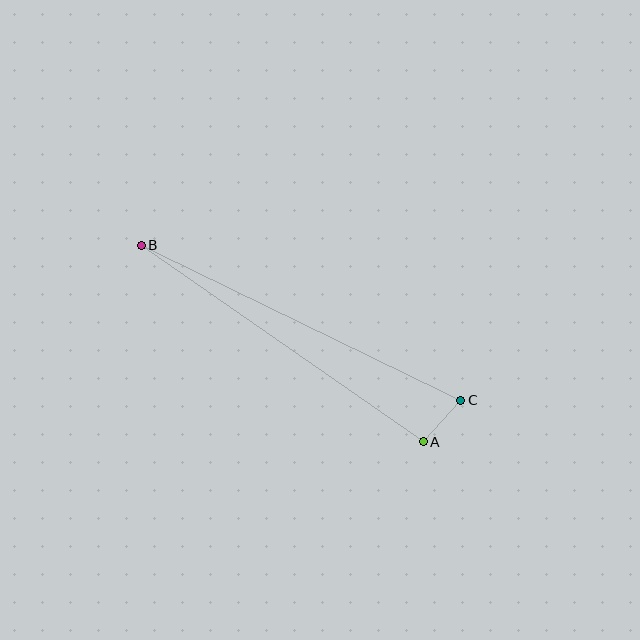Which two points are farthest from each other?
Points B and C are farthest from each other.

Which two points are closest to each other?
Points A and C are closest to each other.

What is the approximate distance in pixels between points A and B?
The distance between A and B is approximately 344 pixels.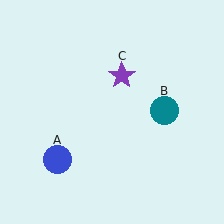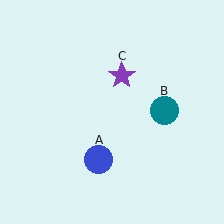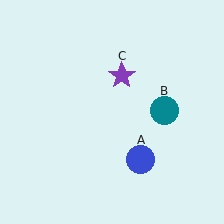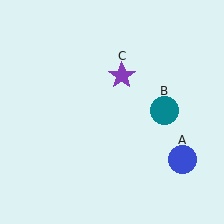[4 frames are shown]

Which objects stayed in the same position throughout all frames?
Teal circle (object B) and purple star (object C) remained stationary.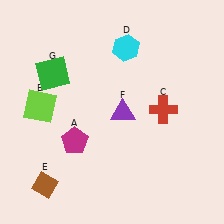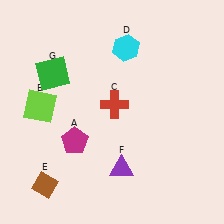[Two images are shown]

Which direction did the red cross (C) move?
The red cross (C) moved left.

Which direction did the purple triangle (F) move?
The purple triangle (F) moved down.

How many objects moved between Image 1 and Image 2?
2 objects moved between the two images.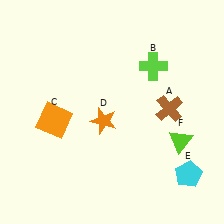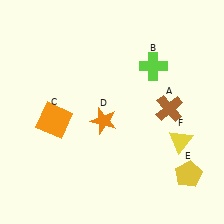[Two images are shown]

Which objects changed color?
E changed from cyan to yellow. F changed from lime to yellow.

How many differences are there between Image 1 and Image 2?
There are 2 differences between the two images.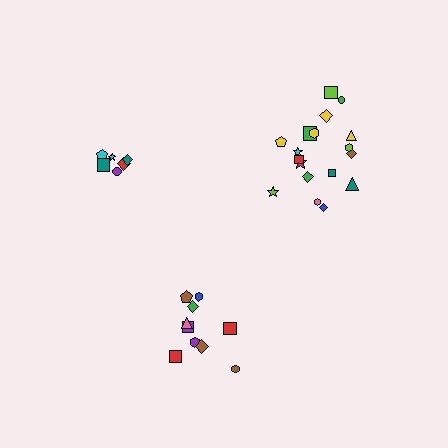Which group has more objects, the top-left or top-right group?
The top-right group.